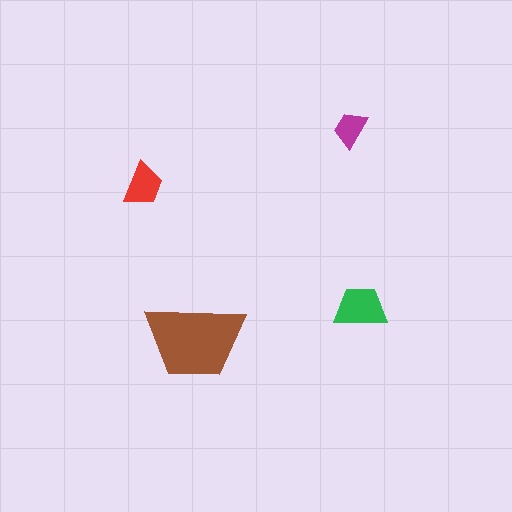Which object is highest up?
The magenta trapezoid is topmost.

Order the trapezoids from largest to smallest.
the brown one, the green one, the red one, the magenta one.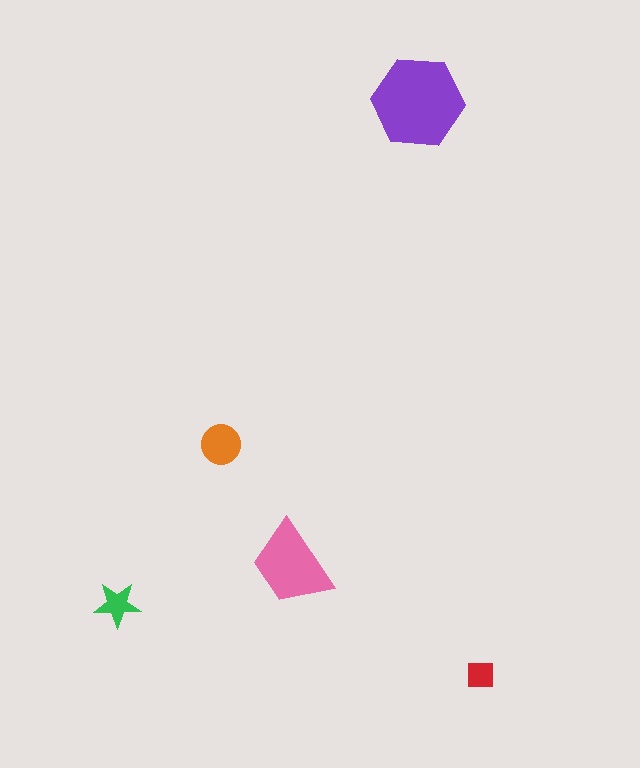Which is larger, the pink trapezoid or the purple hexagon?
The purple hexagon.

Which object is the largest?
The purple hexagon.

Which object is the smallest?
The red square.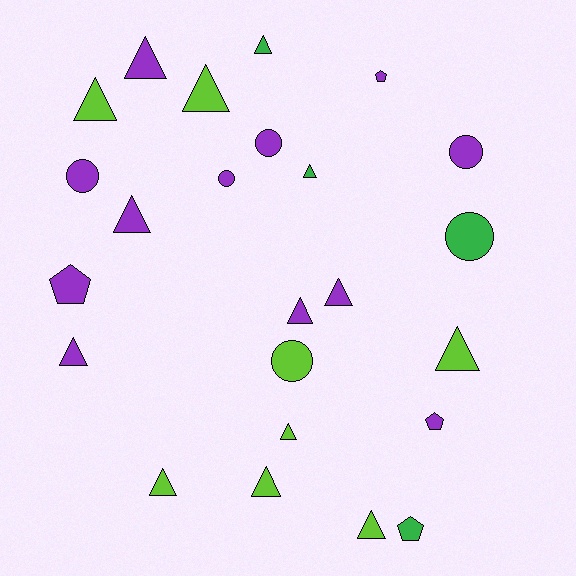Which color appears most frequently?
Purple, with 12 objects.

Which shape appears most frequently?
Triangle, with 14 objects.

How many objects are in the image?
There are 24 objects.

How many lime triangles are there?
There are 7 lime triangles.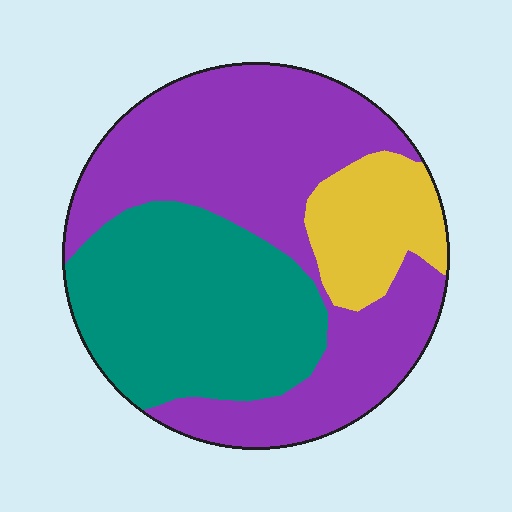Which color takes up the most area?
Purple, at roughly 50%.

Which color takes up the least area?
Yellow, at roughly 15%.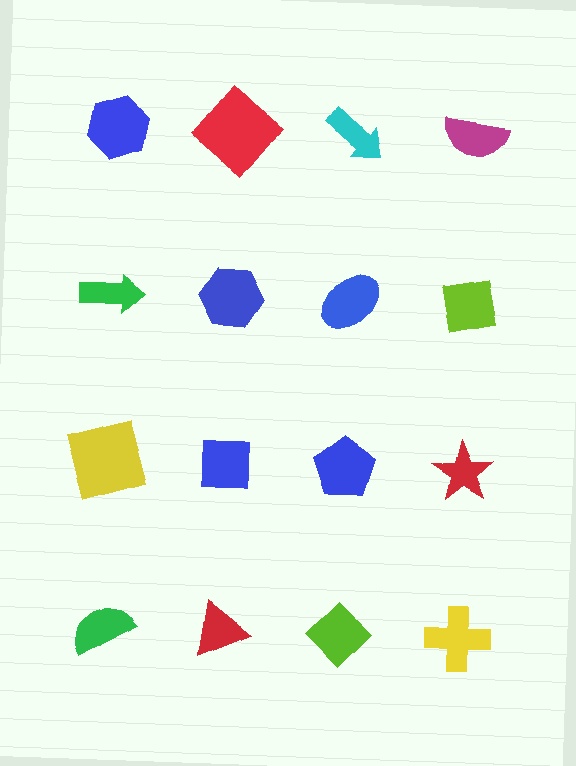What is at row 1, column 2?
A red diamond.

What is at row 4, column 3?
A lime diamond.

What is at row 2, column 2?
A blue hexagon.